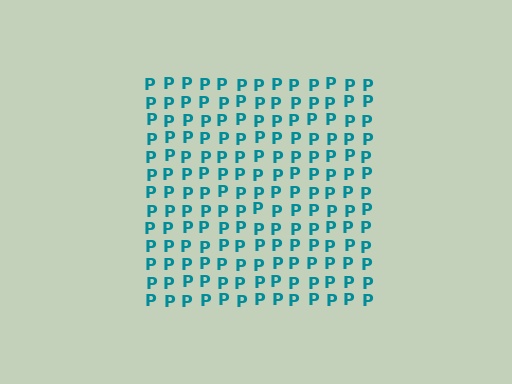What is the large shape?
The large shape is a square.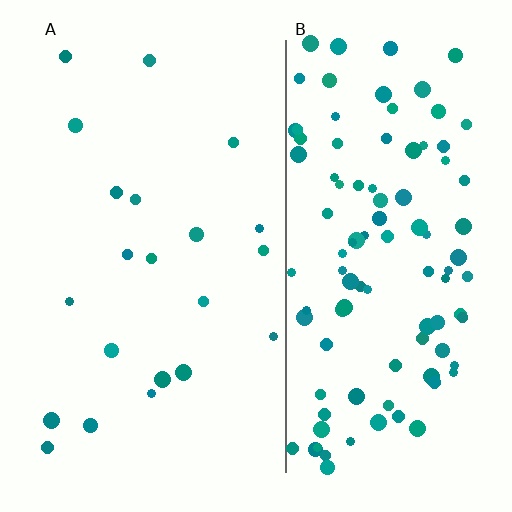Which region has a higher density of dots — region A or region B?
B (the right).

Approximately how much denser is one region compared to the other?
Approximately 5.0× — region B over region A.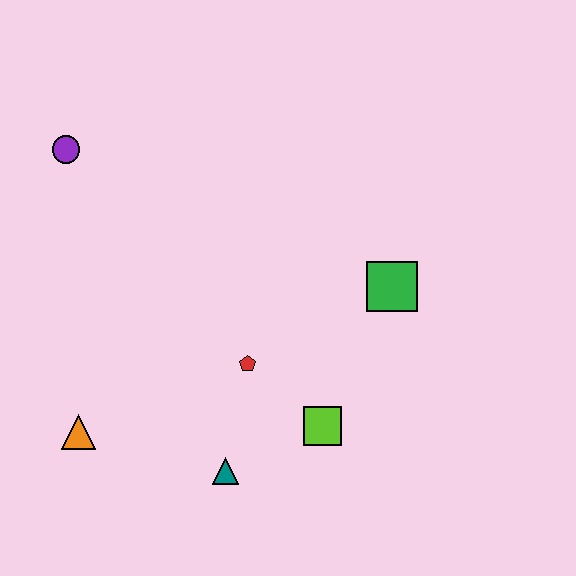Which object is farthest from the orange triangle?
The green square is farthest from the orange triangle.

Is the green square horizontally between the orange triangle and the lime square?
No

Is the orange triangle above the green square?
No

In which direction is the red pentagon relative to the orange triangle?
The red pentagon is to the right of the orange triangle.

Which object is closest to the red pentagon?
The lime square is closest to the red pentagon.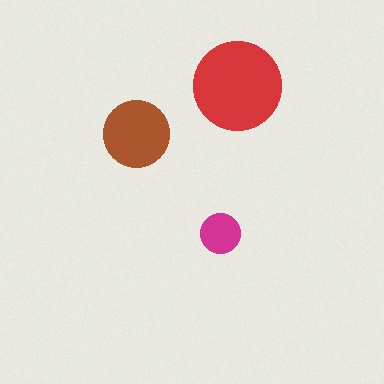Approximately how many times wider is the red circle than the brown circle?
About 1.5 times wider.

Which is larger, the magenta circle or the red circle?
The red one.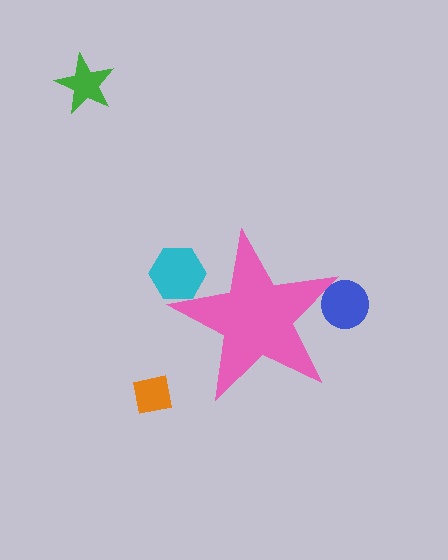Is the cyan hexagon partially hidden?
Yes, the cyan hexagon is partially hidden behind the pink star.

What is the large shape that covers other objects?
A pink star.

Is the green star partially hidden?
No, the green star is fully visible.